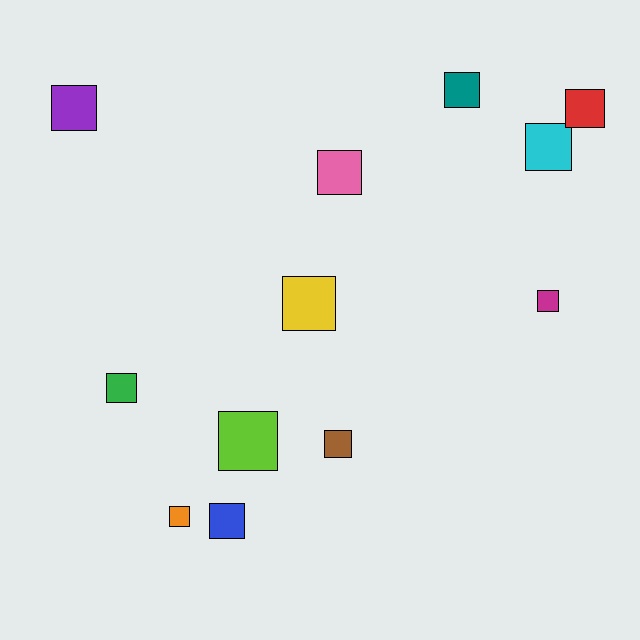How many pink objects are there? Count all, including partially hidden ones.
There is 1 pink object.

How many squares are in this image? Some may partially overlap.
There are 12 squares.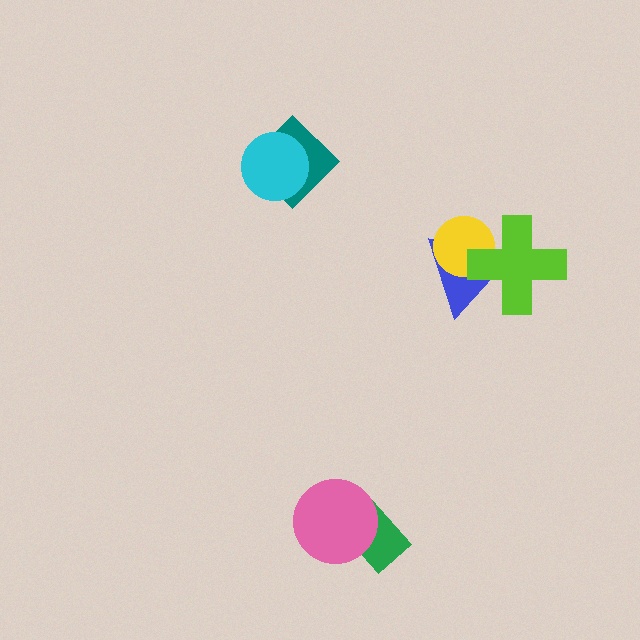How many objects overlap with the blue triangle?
2 objects overlap with the blue triangle.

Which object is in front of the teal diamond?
The cyan circle is in front of the teal diamond.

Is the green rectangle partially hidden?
Yes, it is partially covered by another shape.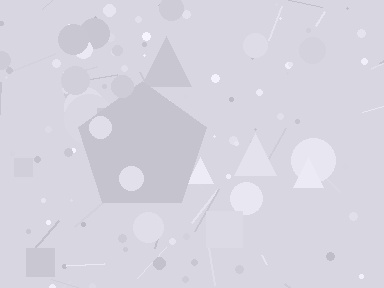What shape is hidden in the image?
A pentagon is hidden in the image.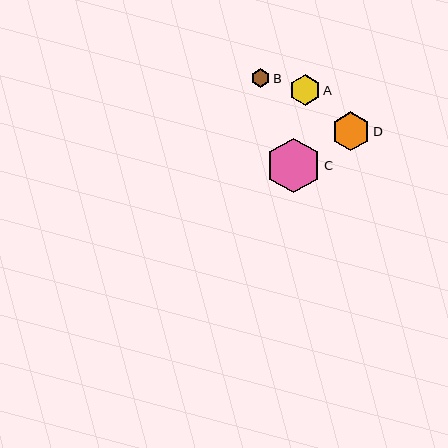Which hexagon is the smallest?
Hexagon B is the smallest with a size of approximately 19 pixels.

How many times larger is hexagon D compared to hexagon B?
Hexagon D is approximately 2.1 times the size of hexagon B.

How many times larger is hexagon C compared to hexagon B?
Hexagon C is approximately 2.9 times the size of hexagon B.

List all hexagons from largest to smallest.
From largest to smallest: C, D, A, B.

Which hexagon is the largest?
Hexagon C is the largest with a size of approximately 55 pixels.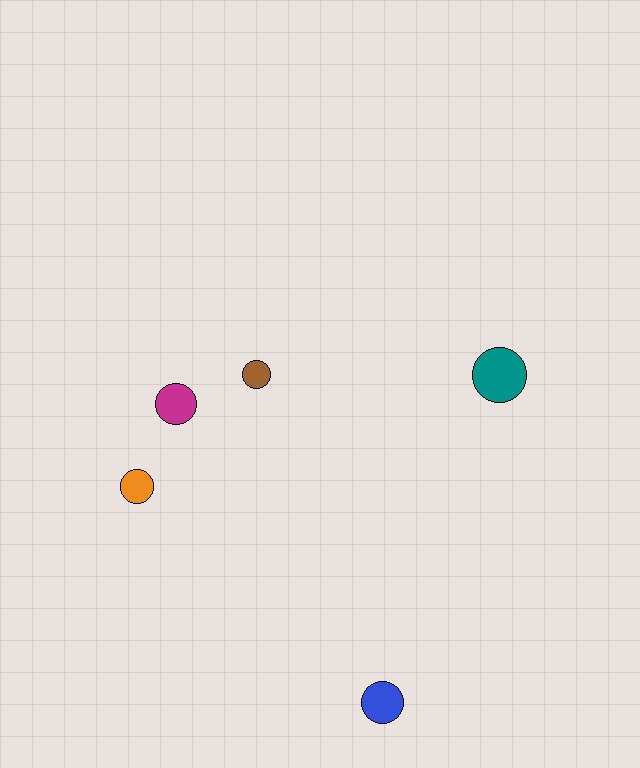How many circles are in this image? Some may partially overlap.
There are 5 circles.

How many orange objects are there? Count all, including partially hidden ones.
There is 1 orange object.